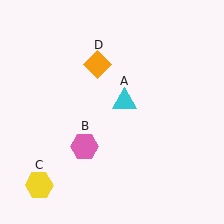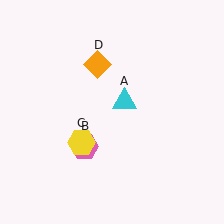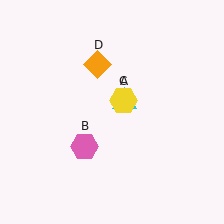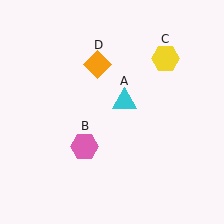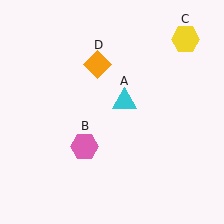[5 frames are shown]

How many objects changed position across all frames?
1 object changed position: yellow hexagon (object C).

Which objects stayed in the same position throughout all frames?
Cyan triangle (object A) and pink hexagon (object B) and orange diamond (object D) remained stationary.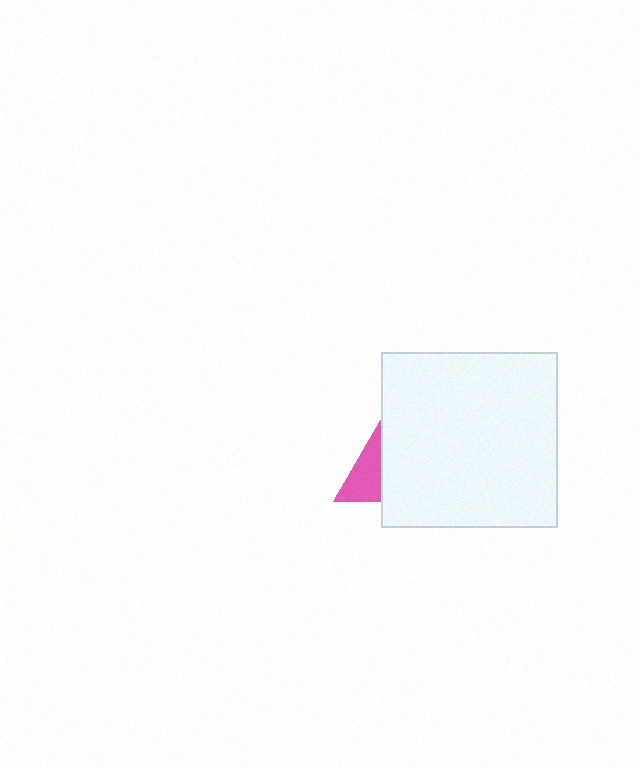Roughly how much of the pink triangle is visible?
About half of it is visible (roughly 52%).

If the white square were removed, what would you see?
You would see the complete pink triangle.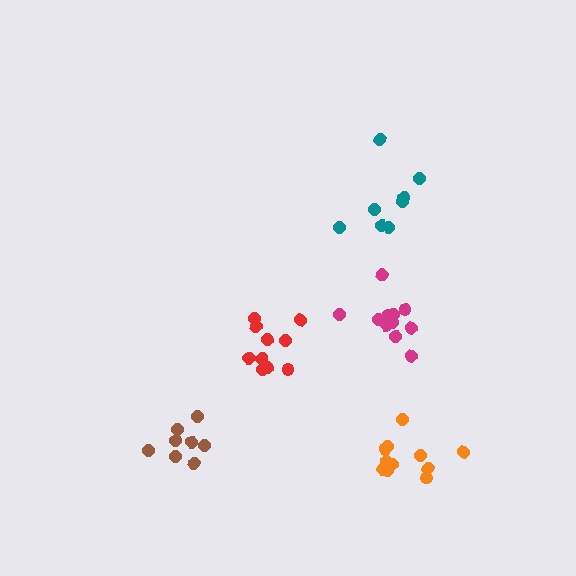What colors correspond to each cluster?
The clusters are colored: red, brown, teal, orange, magenta.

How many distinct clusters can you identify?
There are 5 distinct clusters.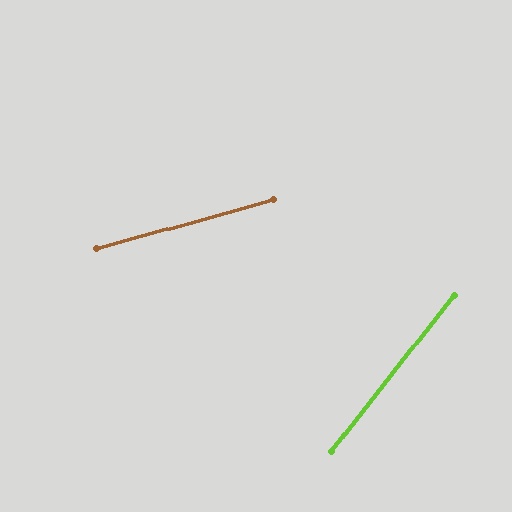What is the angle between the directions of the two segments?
Approximately 37 degrees.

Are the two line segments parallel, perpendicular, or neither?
Neither parallel nor perpendicular — they differ by about 37°.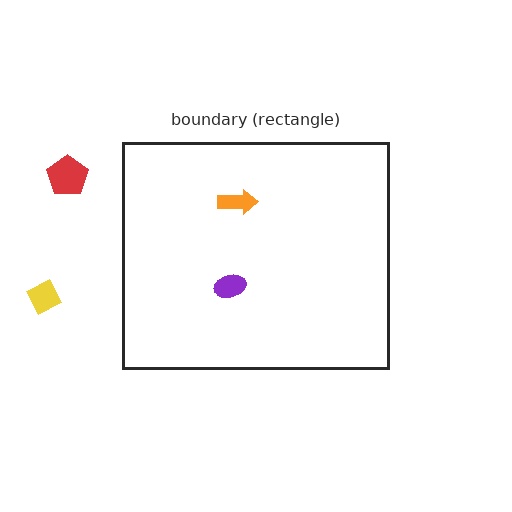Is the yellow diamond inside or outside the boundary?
Outside.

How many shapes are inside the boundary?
2 inside, 2 outside.